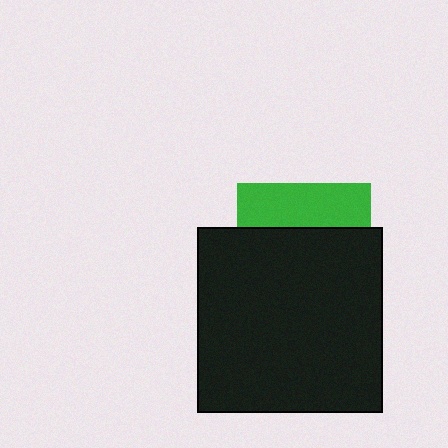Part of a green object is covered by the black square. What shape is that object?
It is a square.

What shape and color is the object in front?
The object in front is a black square.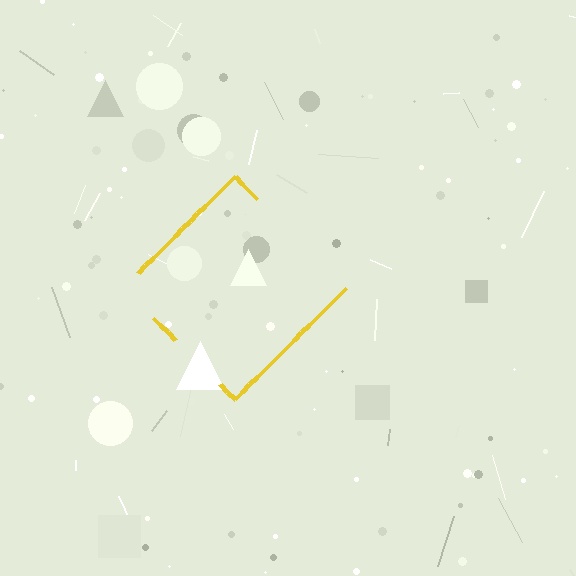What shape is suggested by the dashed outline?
The dashed outline suggests a diamond.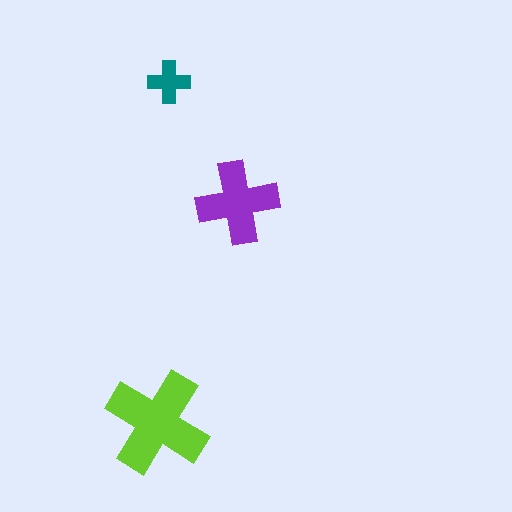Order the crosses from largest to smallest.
the lime one, the purple one, the teal one.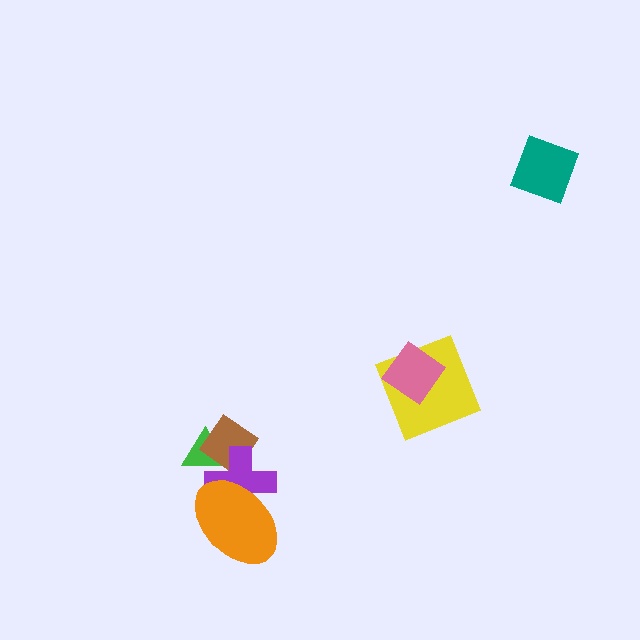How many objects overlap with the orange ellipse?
1 object overlaps with the orange ellipse.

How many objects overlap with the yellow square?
1 object overlaps with the yellow square.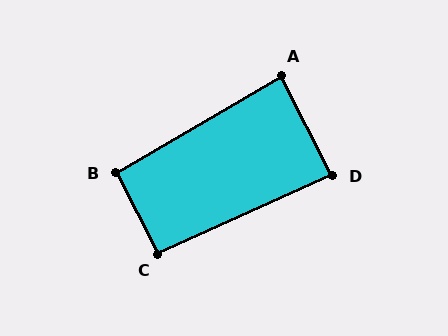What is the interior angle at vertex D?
Approximately 87 degrees (approximately right).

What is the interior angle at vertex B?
Approximately 93 degrees (approximately right).